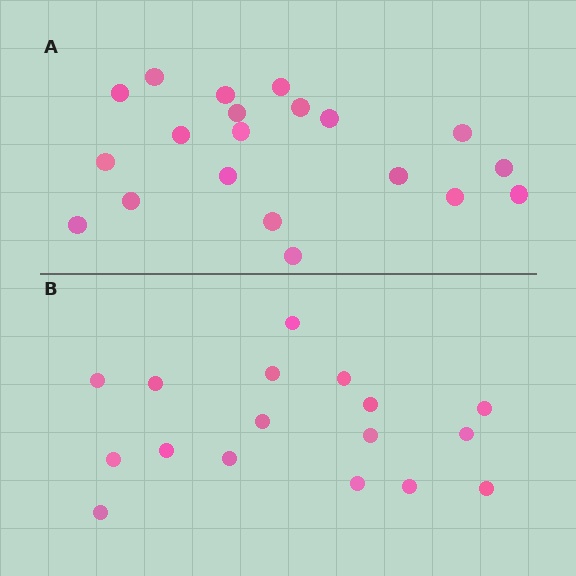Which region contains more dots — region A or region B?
Region A (the top region) has more dots.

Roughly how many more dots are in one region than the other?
Region A has just a few more — roughly 2 or 3 more dots than region B.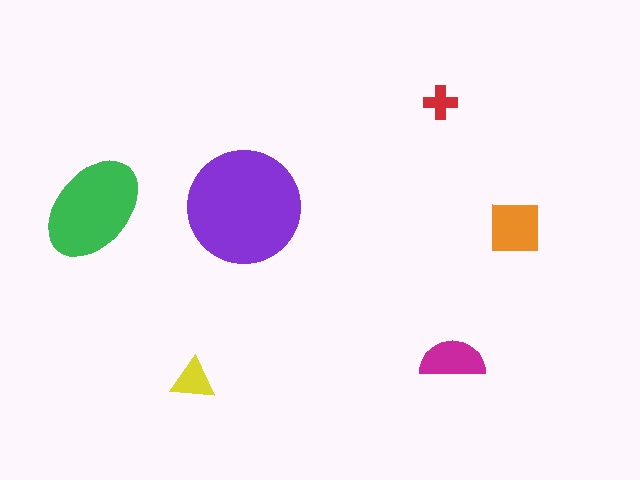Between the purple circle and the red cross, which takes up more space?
The purple circle.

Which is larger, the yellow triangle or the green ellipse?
The green ellipse.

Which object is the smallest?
The red cross.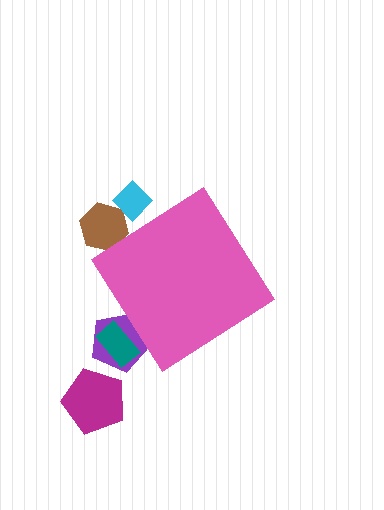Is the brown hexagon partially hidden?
Yes, the brown hexagon is partially hidden behind the pink diamond.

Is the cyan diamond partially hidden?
Yes, the cyan diamond is partially hidden behind the pink diamond.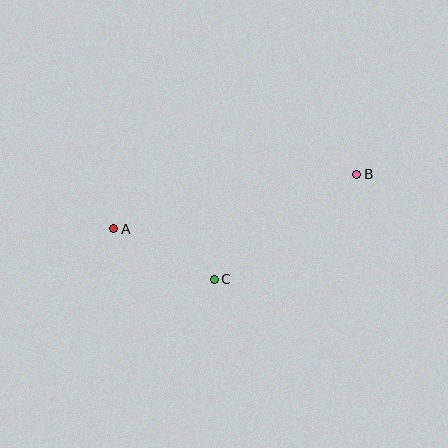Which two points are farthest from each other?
Points A and B are farthest from each other.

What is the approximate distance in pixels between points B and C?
The distance between B and C is approximately 177 pixels.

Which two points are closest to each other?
Points A and C are closest to each other.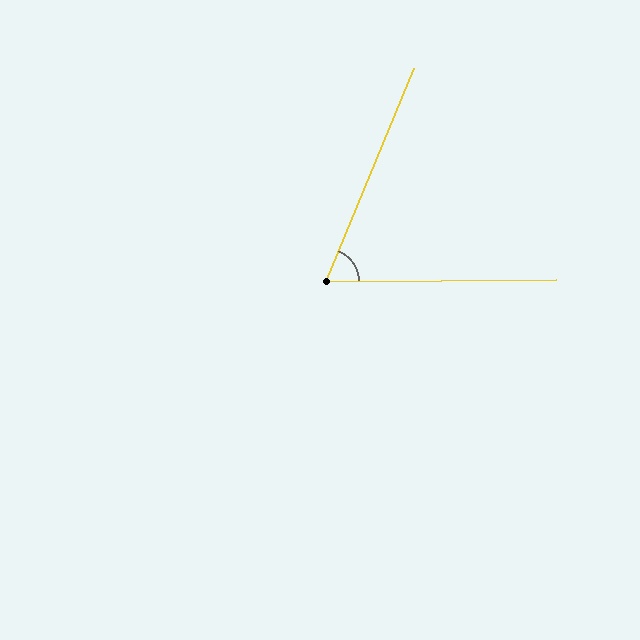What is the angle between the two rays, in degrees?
Approximately 67 degrees.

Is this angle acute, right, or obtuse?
It is acute.